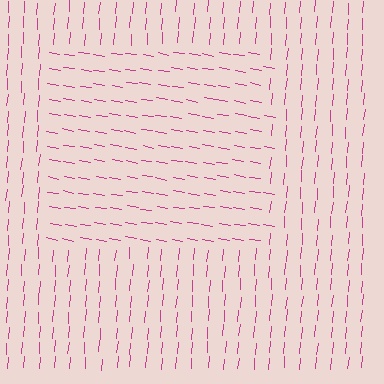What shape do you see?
I see a rectangle.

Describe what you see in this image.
The image is filled with small magenta line segments. A rectangle region in the image has lines oriented differently from the surrounding lines, creating a visible texture boundary.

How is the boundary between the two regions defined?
The boundary is defined purely by a change in line orientation (approximately 85 degrees difference). All lines are the same color and thickness.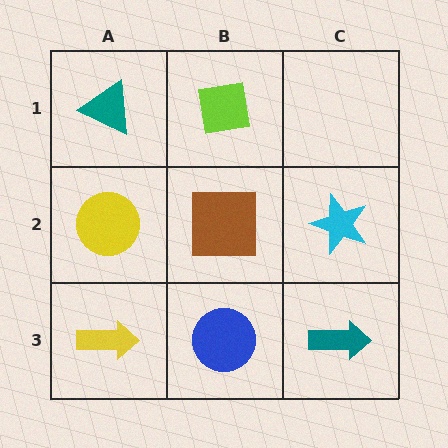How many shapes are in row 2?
3 shapes.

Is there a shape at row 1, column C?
No, that cell is empty.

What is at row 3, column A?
A yellow arrow.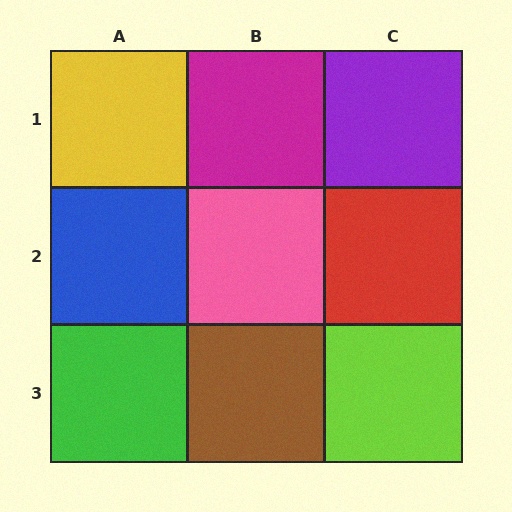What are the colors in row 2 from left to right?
Blue, pink, red.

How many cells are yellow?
1 cell is yellow.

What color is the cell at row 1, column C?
Purple.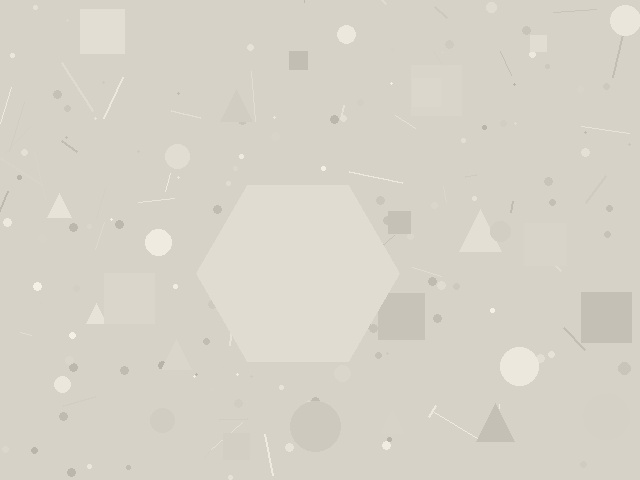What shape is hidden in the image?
A hexagon is hidden in the image.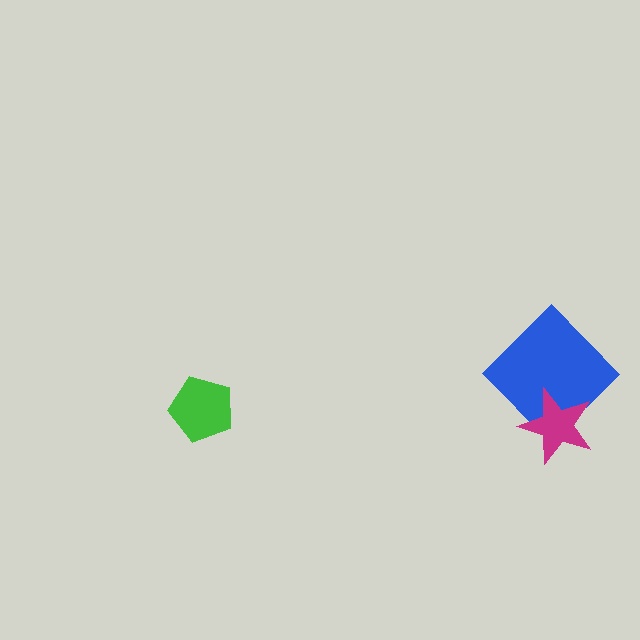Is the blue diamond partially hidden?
Yes, it is partially covered by another shape.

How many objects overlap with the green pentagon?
0 objects overlap with the green pentagon.